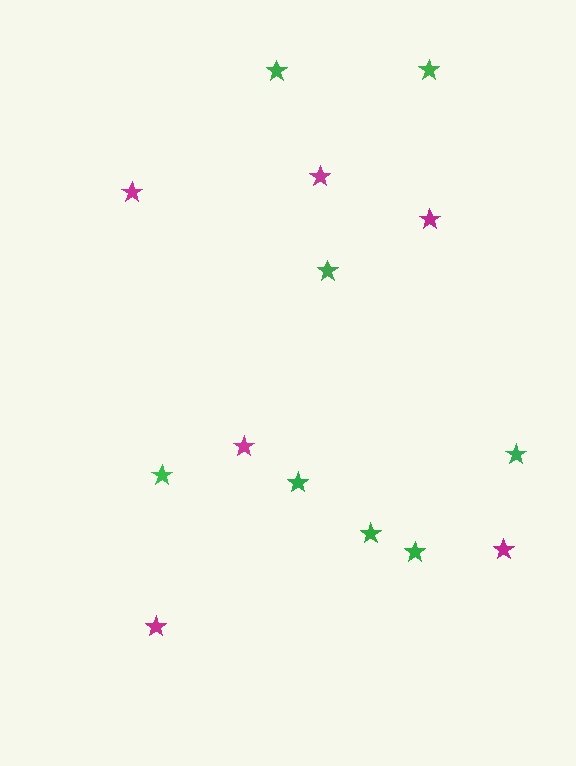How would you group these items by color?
There are 2 groups: one group of magenta stars (6) and one group of green stars (8).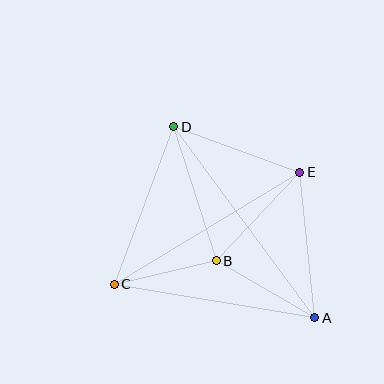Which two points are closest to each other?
Points B and C are closest to each other.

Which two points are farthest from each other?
Points A and D are farthest from each other.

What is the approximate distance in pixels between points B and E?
The distance between B and E is approximately 122 pixels.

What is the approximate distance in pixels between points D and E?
The distance between D and E is approximately 134 pixels.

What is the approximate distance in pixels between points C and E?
The distance between C and E is approximately 217 pixels.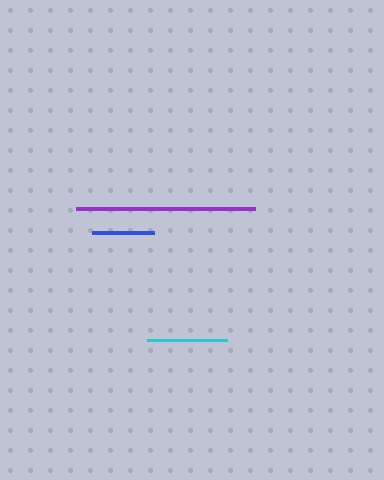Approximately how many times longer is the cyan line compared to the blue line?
The cyan line is approximately 1.3 times the length of the blue line.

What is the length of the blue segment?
The blue segment is approximately 62 pixels long.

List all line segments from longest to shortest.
From longest to shortest: purple, cyan, blue.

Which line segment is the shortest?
The blue line is the shortest at approximately 62 pixels.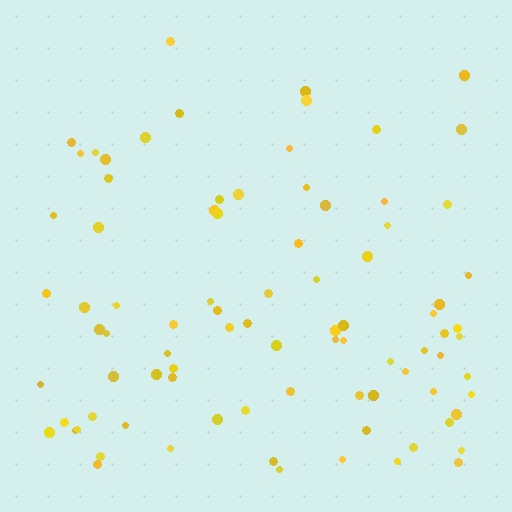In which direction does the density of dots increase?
From top to bottom, with the bottom side densest.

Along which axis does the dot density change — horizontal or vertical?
Vertical.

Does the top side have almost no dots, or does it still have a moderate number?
Still a moderate number, just noticeably fewer than the bottom.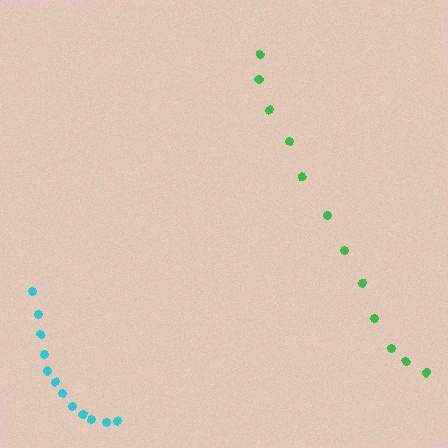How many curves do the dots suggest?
There are 2 distinct paths.